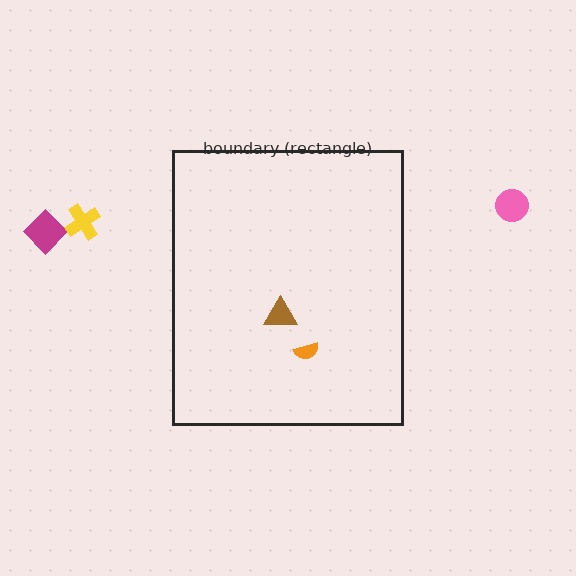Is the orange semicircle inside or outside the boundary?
Inside.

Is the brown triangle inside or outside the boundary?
Inside.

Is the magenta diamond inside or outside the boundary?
Outside.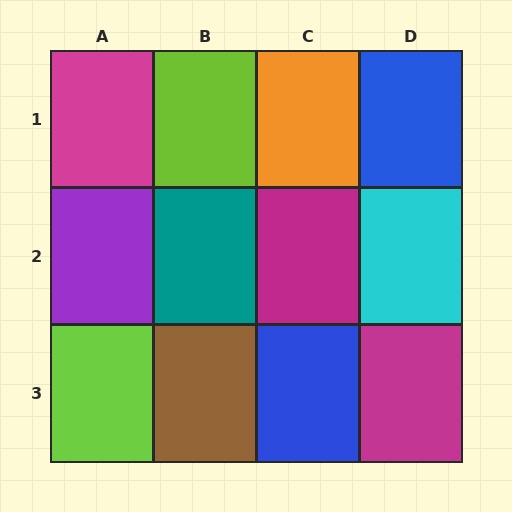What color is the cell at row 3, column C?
Blue.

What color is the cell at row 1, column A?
Magenta.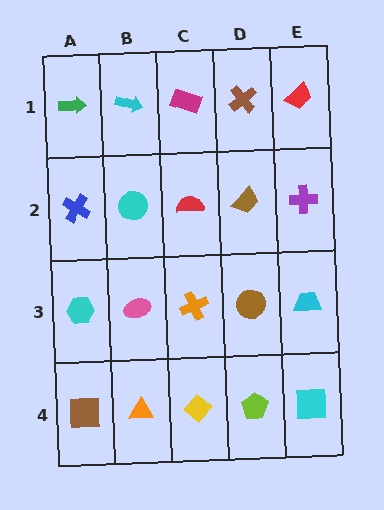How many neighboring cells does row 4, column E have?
2.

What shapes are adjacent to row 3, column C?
A red semicircle (row 2, column C), a yellow diamond (row 4, column C), a pink ellipse (row 3, column B), a brown circle (row 3, column D).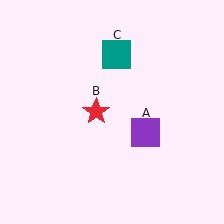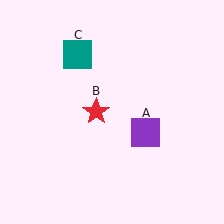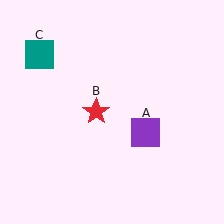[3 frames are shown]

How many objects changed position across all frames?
1 object changed position: teal square (object C).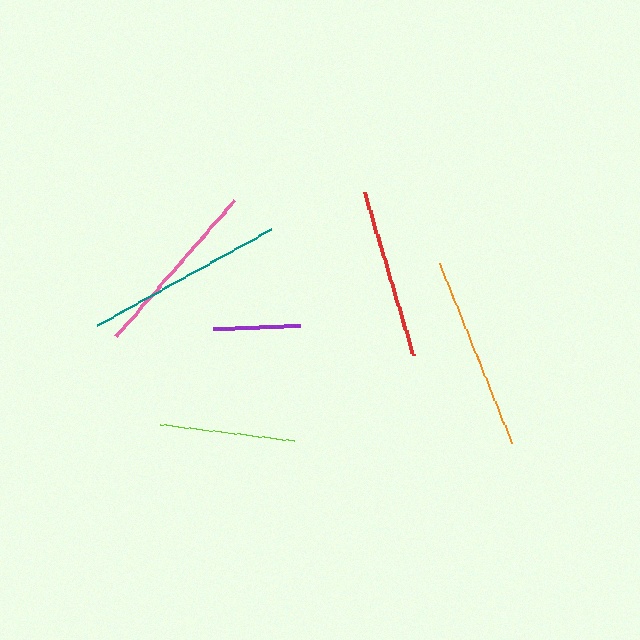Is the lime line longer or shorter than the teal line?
The teal line is longer than the lime line.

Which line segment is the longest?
The teal line is the longest at approximately 200 pixels.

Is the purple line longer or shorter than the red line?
The red line is longer than the purple line.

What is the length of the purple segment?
The purple segment is approximately 87 pixels long.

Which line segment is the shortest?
The purple line is the shortest at approximately 87 pixels.